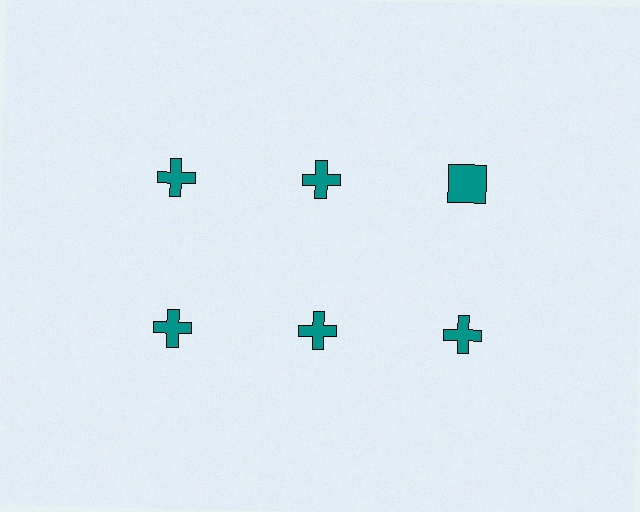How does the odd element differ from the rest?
It has a different shape: square instead of cross.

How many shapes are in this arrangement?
There are 6 shapes arranged in a grid pattern.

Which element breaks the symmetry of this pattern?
The teal square in the top row, center column breaks the symmetry. All other shapes are teal crosses.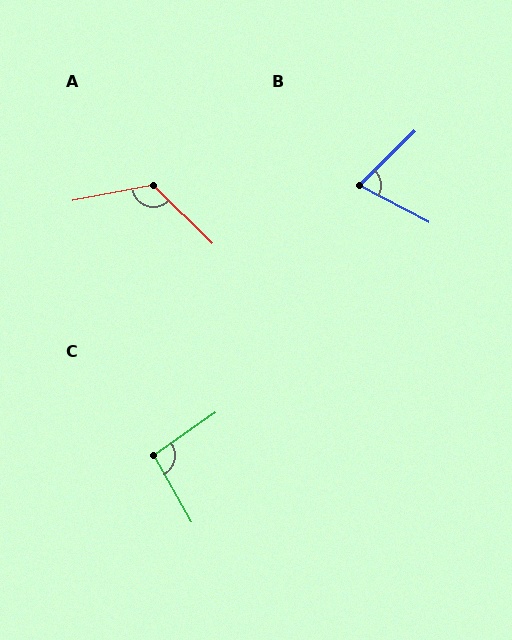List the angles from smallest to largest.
B (72°), C (96°), A (124°).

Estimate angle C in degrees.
Approximately 96 degrees.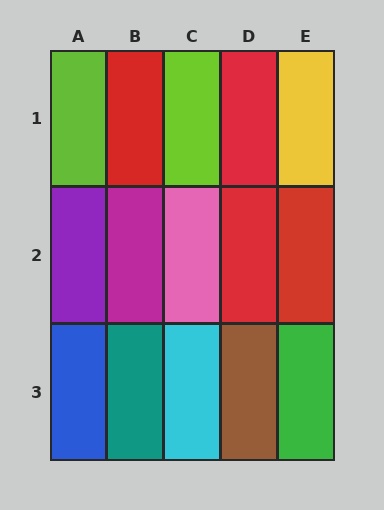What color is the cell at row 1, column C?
Lime.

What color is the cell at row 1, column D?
Red.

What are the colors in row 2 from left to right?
Purple, magenta, pink, red, red.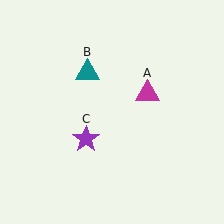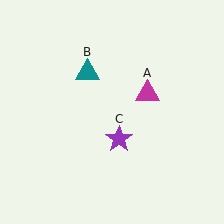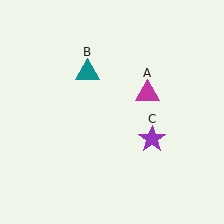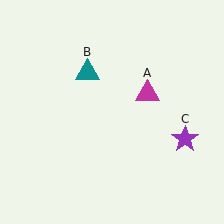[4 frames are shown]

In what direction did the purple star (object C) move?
The purple star (object C) moved right.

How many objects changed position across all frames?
1 object changed position: purple star (object C).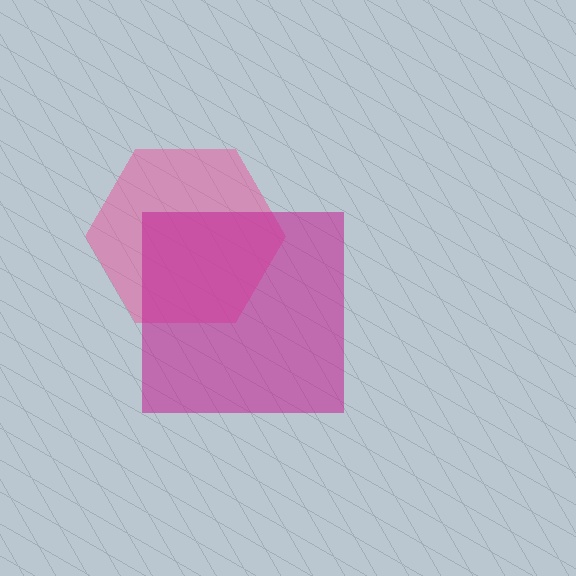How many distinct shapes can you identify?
There are 2 distinct shapes: a pink hexagon, a magenta square.